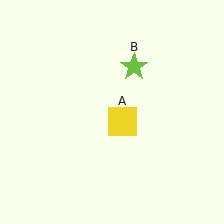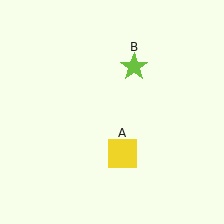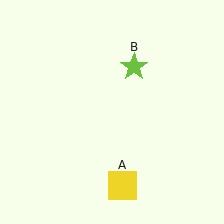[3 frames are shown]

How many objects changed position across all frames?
1 object changed position: yellow square (object A).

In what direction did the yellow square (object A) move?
The yellow square (object A) moved down.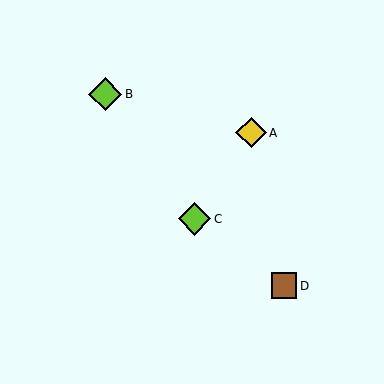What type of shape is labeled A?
Shape A is a yellow diamond.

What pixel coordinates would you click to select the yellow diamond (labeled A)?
Click at (251, 133) to select the yellow diamond A.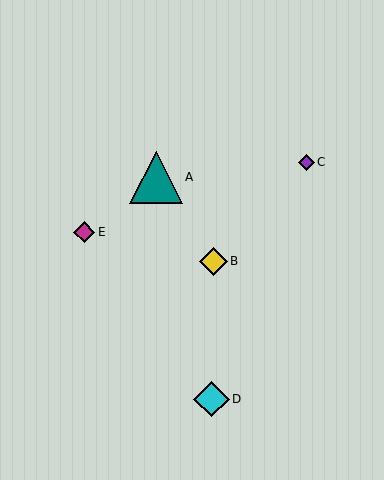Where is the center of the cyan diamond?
The center of the cyan diamond is at (212, 399).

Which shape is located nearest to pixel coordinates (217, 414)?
The cyan diamond (labeled D) at (212, 399) is nearest to that location.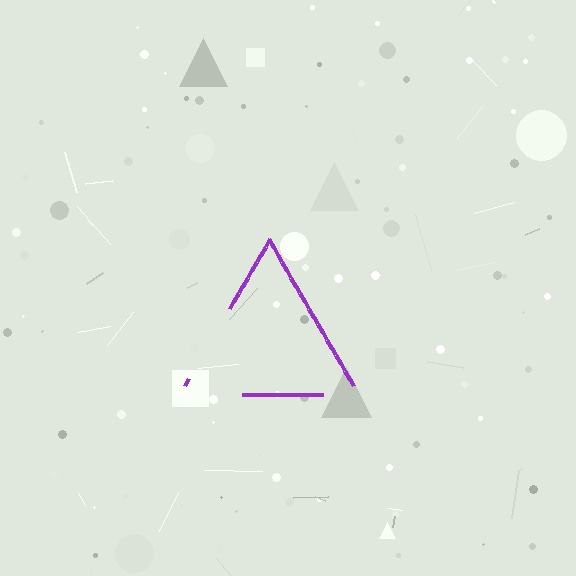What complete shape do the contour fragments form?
The contour fragments form a triangle.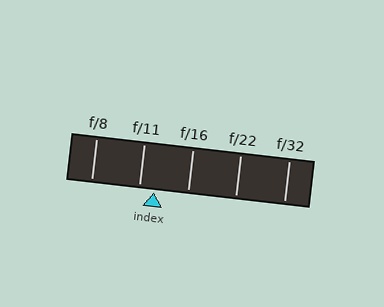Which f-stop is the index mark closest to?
The index mark is closest to f/11.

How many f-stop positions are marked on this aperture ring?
There are 5 f-stop positions marked.